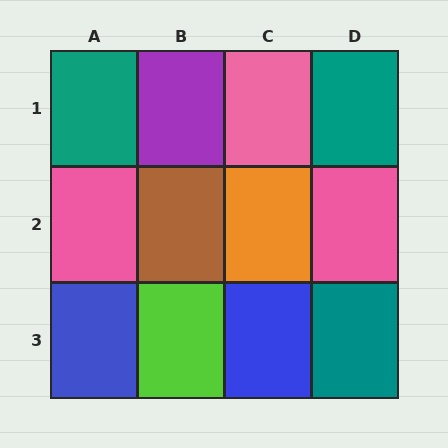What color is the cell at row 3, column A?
Blue.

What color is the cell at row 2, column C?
Orange.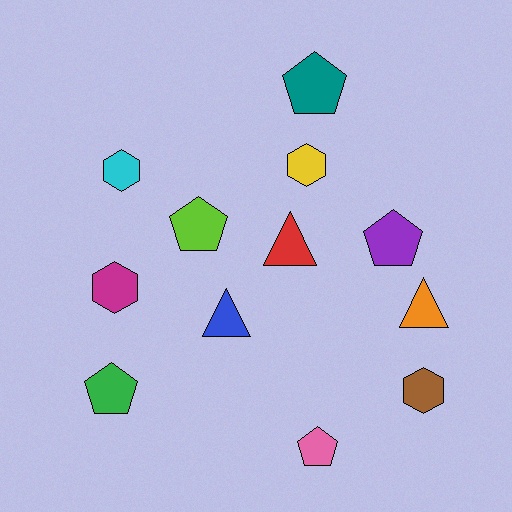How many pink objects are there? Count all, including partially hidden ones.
There is 1 pink object.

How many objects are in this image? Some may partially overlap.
There are 12 objects.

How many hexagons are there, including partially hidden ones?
There are 4 hexagons.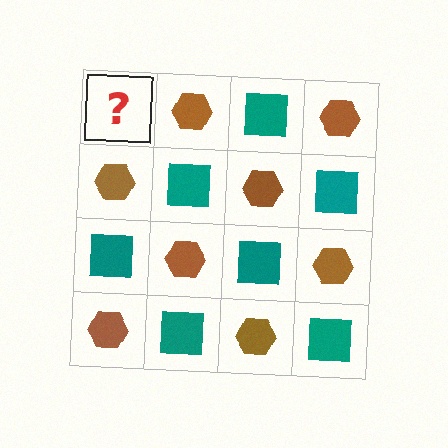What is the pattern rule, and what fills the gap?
The rule is that it alternates teal square and brown hexagon in a checkerboard pattern. The gap should be filled with a teal square.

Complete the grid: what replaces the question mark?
The question mark should be replaced with a teal square.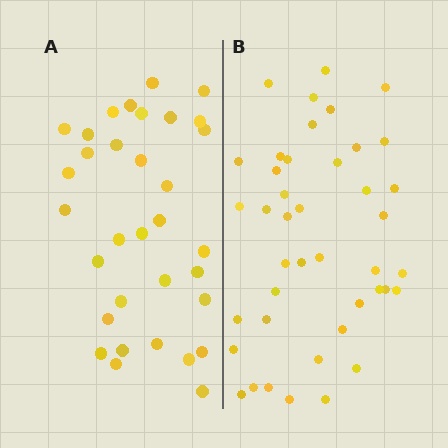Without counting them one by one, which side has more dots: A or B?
Region B (the right region) has more dots.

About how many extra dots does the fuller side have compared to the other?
Region B has roughly 8 or so more dots than region A.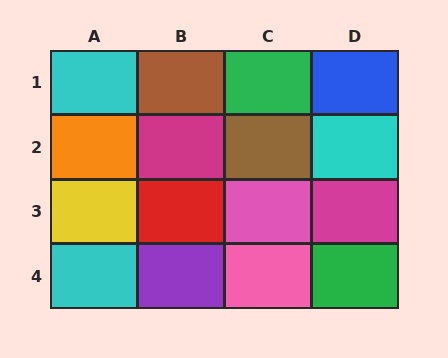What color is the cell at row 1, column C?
Green.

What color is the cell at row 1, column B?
Brown.